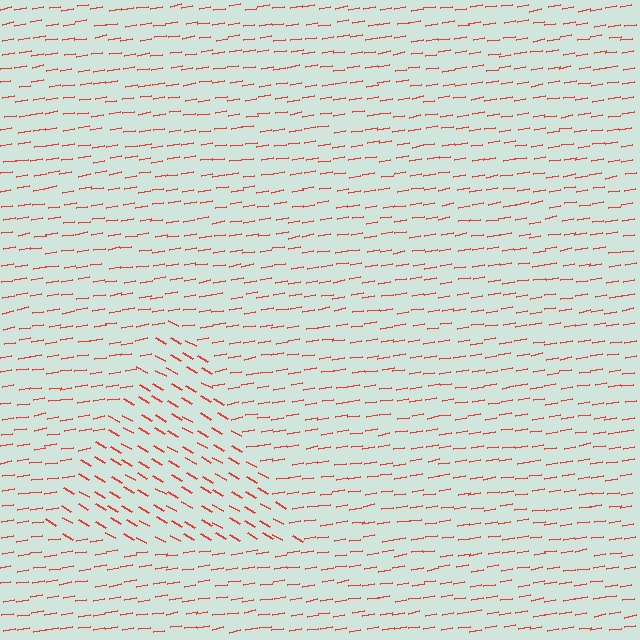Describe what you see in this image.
The image is filled with small red line segments. A triangle region in the image has lines oriented differently from the surrounding lines, creating a visible texture boundary.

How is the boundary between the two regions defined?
The boundary is defined purely by a change in line orientation (approximately 39 degrees difference). All lines are the same color and thickness.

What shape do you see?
I see a triangle.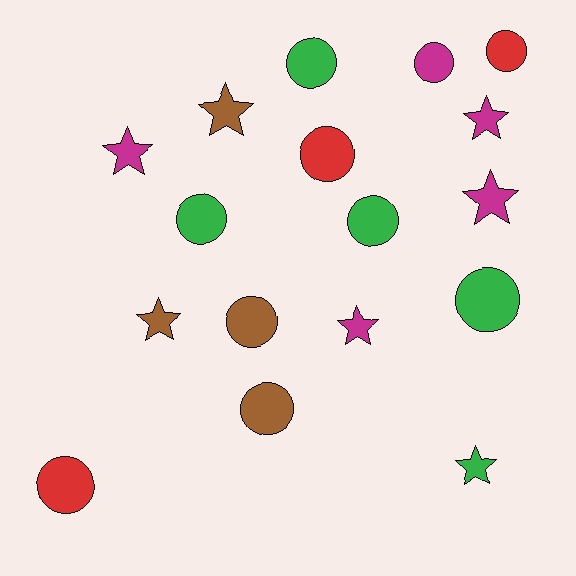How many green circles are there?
There are 4 green circles.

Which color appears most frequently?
Magenta, with 5 objects.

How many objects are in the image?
There are 17 objects.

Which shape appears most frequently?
Circle, with 10 objects.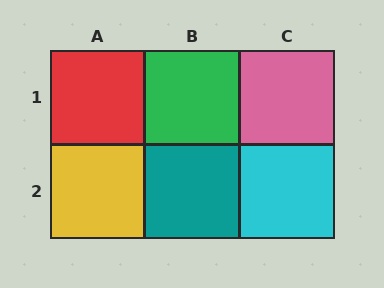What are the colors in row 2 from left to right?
Yellow, teal, cyan.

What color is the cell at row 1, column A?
Red.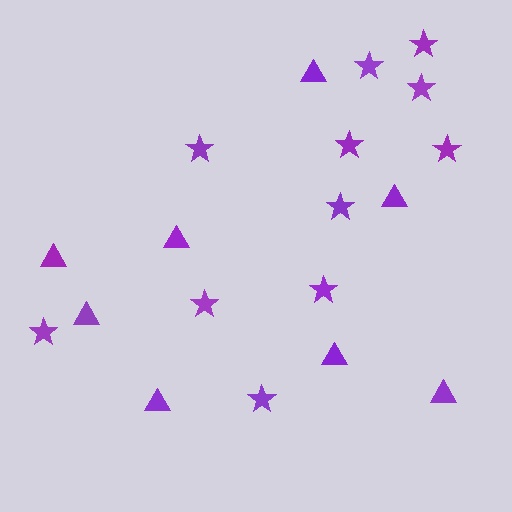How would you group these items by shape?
There are 2 groups: one group of stars (11) and one group of triangles (8).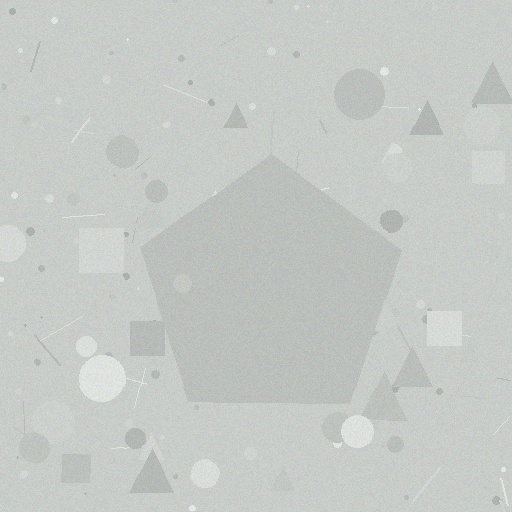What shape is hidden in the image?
A pentagon is hidden in the image.